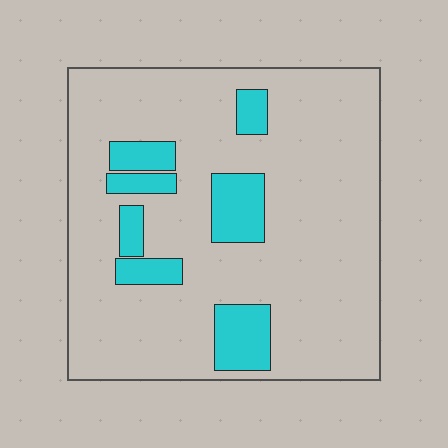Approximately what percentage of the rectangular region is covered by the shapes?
Approximately 15%.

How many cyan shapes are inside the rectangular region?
7.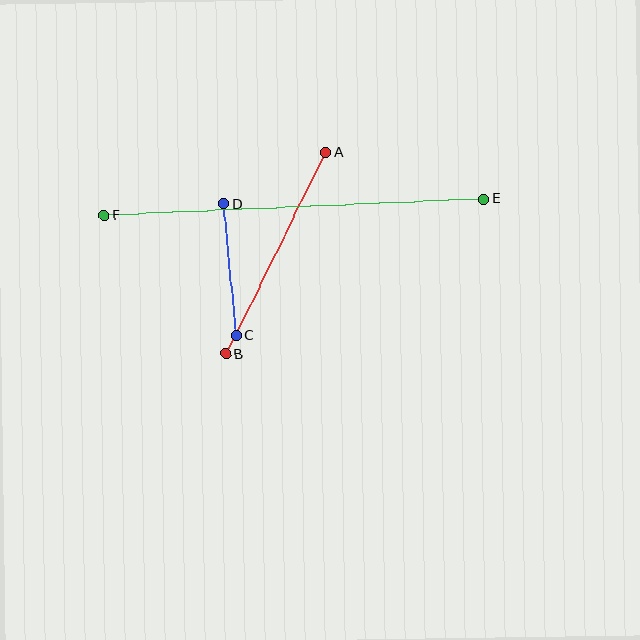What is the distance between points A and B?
The distance is approximately 225 pixels.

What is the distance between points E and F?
The distance is approximately 380 pixels.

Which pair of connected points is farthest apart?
Points E and F are farthest apart.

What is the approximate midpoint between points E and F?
The midpoint is at approximately (294, 207) pixels.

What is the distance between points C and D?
The distance is approximately 132 pixels.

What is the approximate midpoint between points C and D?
The midpoint is at approximately (230, 270) pixels.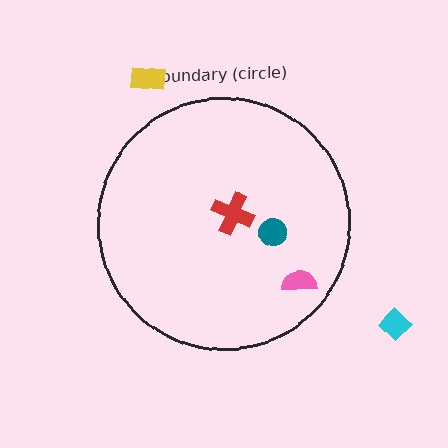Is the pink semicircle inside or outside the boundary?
Inside.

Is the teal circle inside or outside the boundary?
Inside.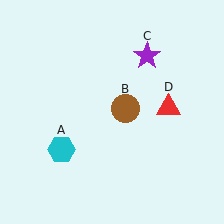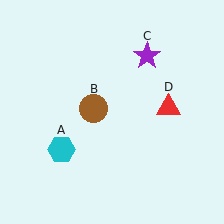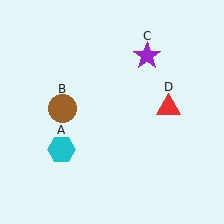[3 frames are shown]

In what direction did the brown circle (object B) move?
The brown circle (object B) moved left.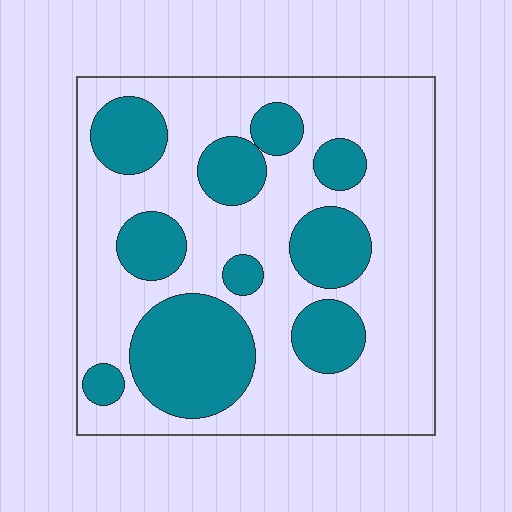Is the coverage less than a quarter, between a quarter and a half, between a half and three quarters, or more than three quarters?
Between a quarter and a half.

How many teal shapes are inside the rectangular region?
10.